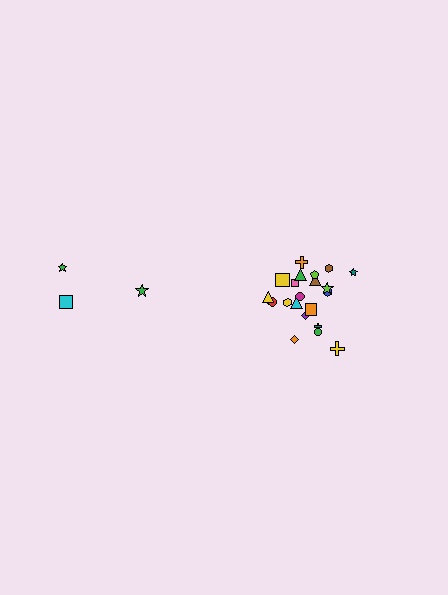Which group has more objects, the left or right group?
The right group.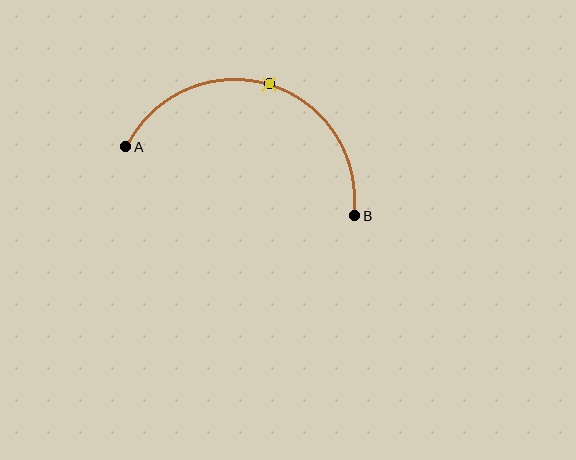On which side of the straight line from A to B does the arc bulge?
The arc bulges above the straight line connecting A and B.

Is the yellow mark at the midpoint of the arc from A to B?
Yes. The yellow mark lies on the arc at equal arc-length from both A and B — it is the arc midpoint.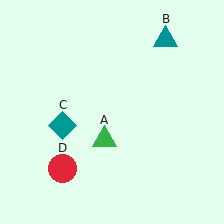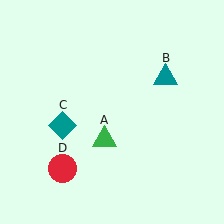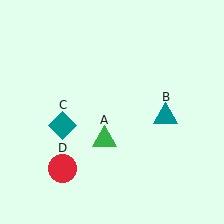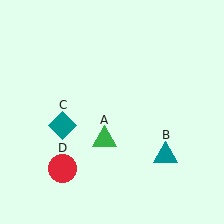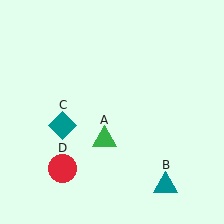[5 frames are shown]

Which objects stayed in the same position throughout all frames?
Green triangle (object A) and teal diamond (object C) and red circle (object D) remained stationary.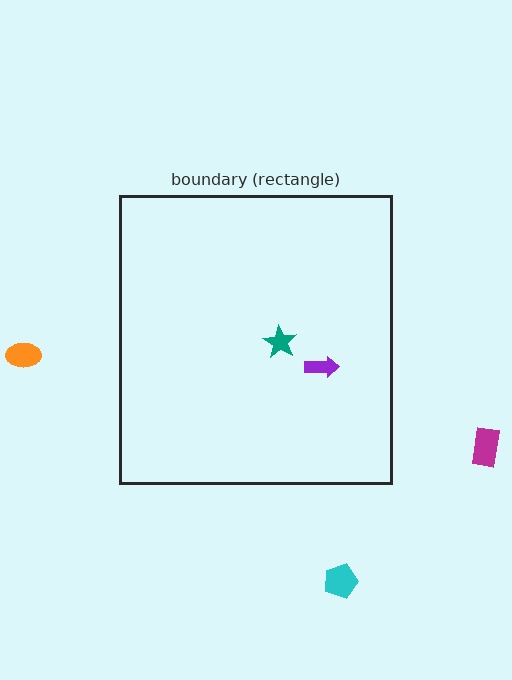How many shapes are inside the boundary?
2 inside, 3 outside.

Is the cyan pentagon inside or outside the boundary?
Outside.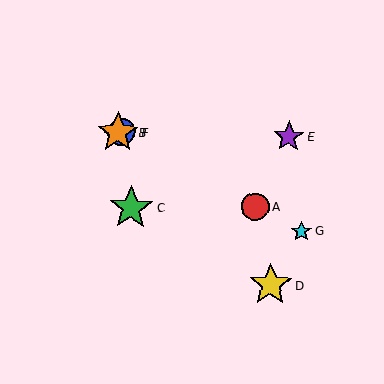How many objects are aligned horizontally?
3 objects (B, E, F) are aligned horizontally.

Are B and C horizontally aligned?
No, B is at y≈133 and C is at y≈208.